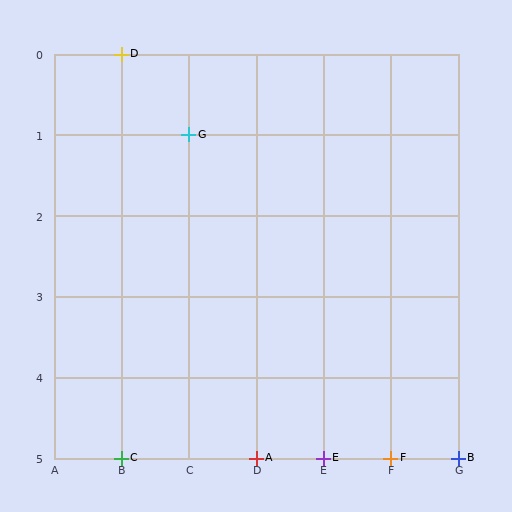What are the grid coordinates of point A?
Point A is at grid coordinates (D, 5).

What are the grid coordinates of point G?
Point G is at grid coordinates (C, 1).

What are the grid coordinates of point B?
Point B is at grid coordinates (G, 5).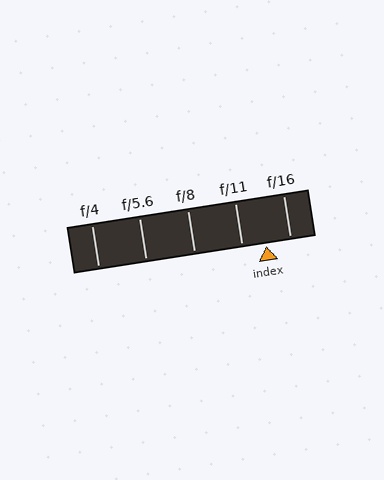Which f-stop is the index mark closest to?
The index mark is closest to f/11.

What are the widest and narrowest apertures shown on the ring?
The widest aperture shown is f/4 and the narrowest is f/16.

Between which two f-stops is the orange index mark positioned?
The index mark is between f/11 and f/16.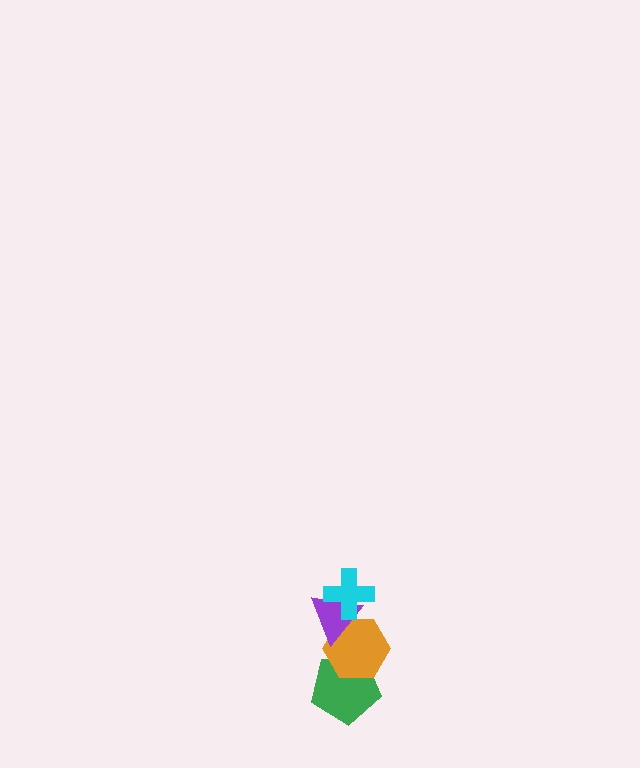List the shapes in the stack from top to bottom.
From top to bottom: the cyan cross, the purple triangle, the orange hexagon, the green pentagon.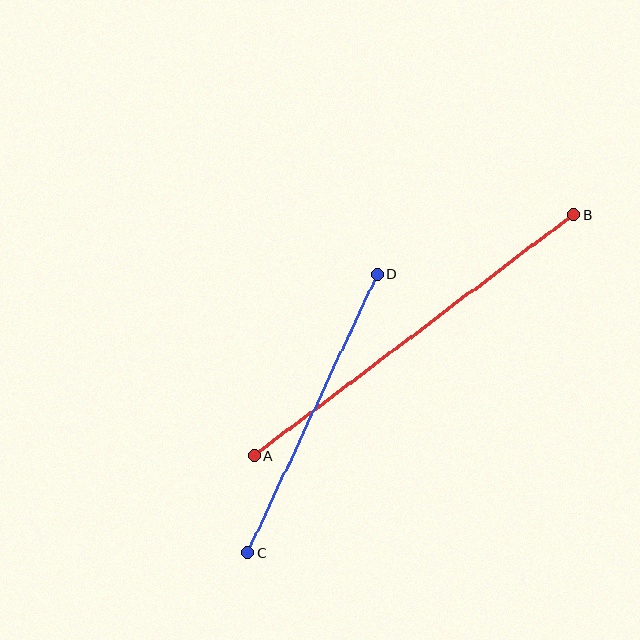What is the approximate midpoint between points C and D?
The midpoint is at approximately (312, 413) pixels.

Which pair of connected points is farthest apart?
Points A and B are farthest apart.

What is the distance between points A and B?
The distance is approximately 400 pixels.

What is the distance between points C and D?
The distance is approximately 307 pixels.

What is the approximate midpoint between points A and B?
The midpoint is at approximately (414, 335) pixels.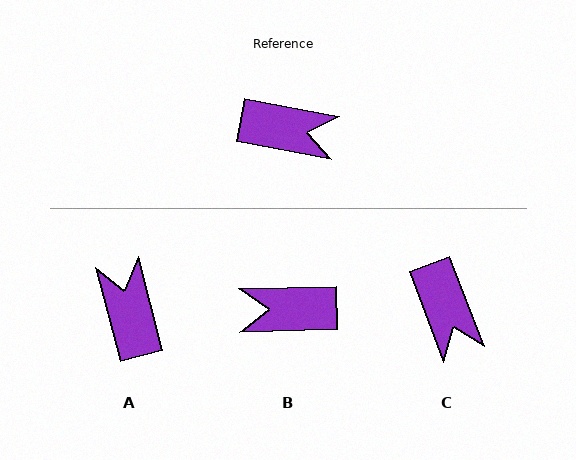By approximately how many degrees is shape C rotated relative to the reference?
Approximately 58 degrees clockwise.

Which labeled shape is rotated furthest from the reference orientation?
B, about 168 degrees away.